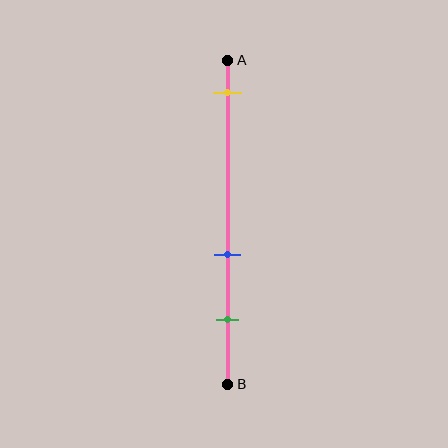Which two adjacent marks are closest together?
The blue and green marks are the closest adjacent pair.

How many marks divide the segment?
There are 3 marks dividing the segment.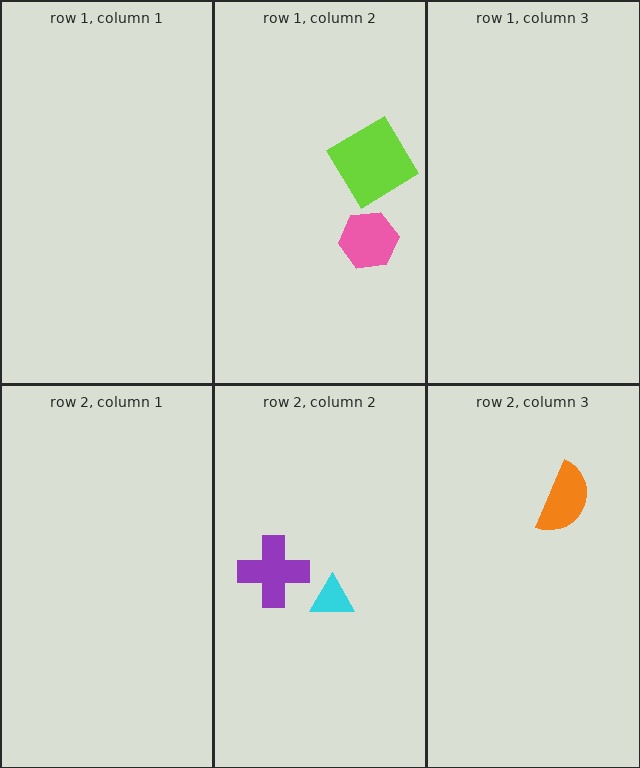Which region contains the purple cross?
The row 2, column 2 region.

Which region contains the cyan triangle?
The row 2, column 2 region.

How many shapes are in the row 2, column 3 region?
1.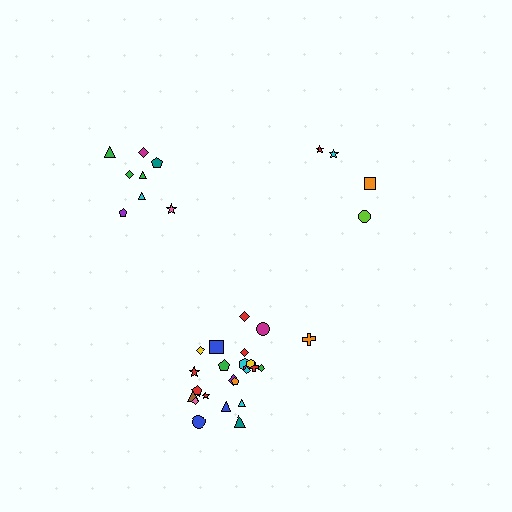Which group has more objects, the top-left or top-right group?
The top-left group.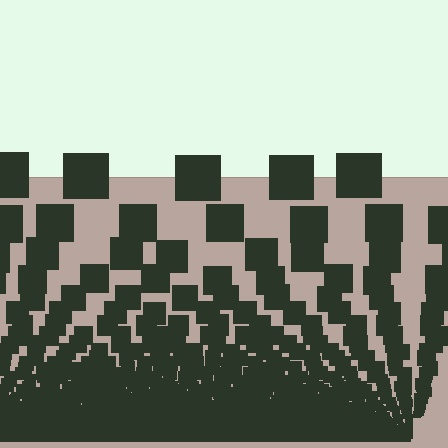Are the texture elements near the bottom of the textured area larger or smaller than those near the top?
Smaller. The gradient is inverted — elements near the bottom are smaller and denser.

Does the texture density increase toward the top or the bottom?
Density increases toward the bottom.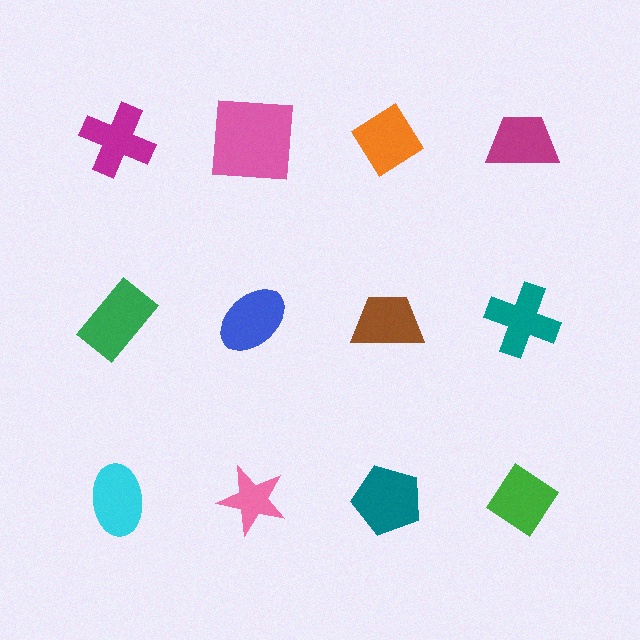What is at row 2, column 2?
A blue ellipse.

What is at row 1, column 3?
An orange diamond.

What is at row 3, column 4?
A green diamond.